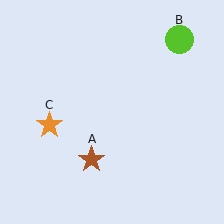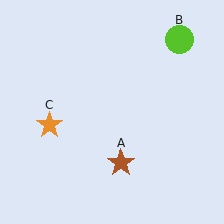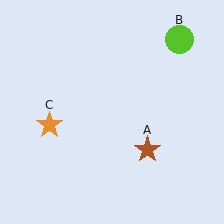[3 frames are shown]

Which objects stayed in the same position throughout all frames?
Lime circle (object B) and orange star (object C) remained stationary.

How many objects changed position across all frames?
1 object changed position: brown star (object A).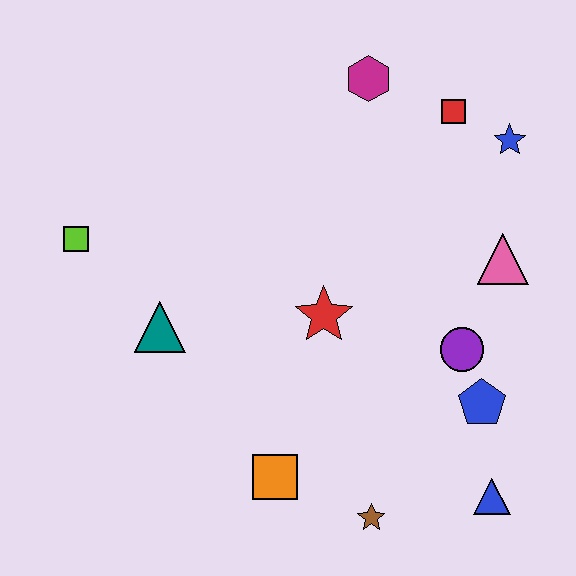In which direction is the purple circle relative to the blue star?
The purple circle is below the blue star.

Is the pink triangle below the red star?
No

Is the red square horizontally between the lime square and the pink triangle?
Yes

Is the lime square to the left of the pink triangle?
Yes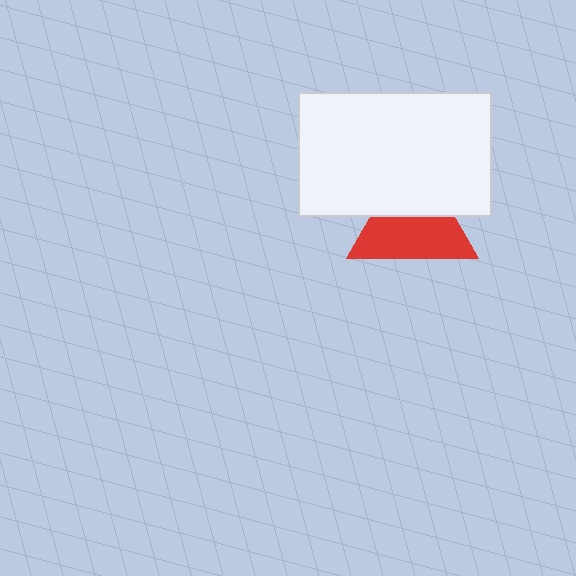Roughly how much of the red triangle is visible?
About half of it is visible (roughly 59%).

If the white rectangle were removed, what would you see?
You would see the complete red triangle.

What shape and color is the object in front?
The object in front is a white rectangle.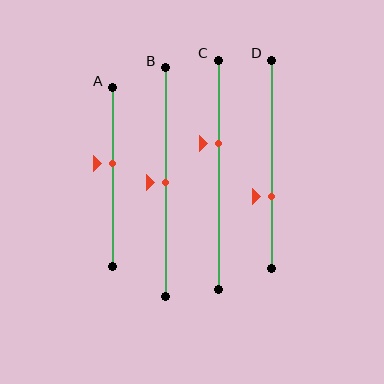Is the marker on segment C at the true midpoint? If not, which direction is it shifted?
No, the marker on segment C is shifted upward by about 14% of the segment length.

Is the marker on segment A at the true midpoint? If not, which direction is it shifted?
No, the marker on segment A is shifted upward by about 8% of the segment length.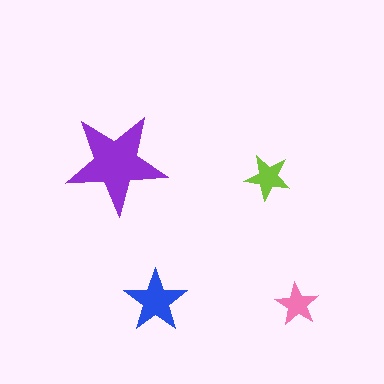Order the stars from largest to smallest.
the purple one, the blue one, the lime one, the pink one.